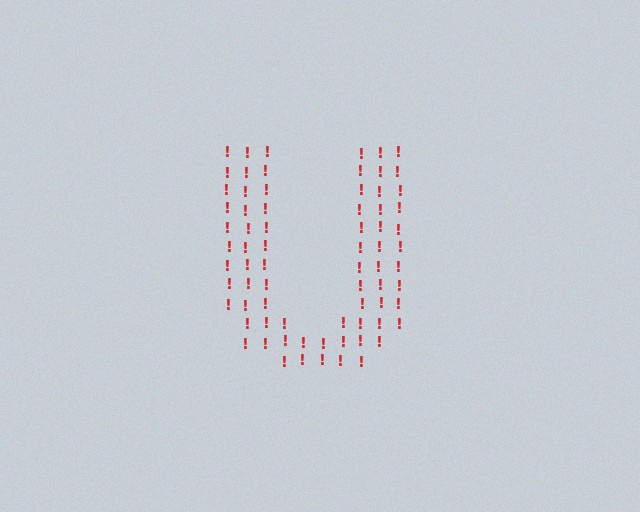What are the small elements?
The small elements are exclamation marks.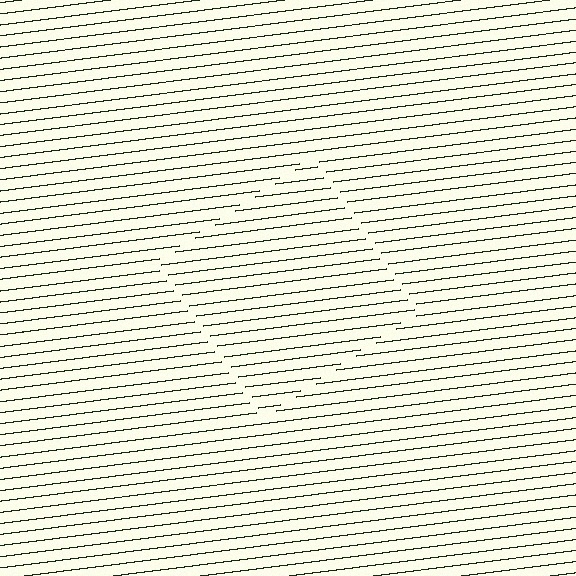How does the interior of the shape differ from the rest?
The interior of the shape contains the same grating, shifted by half a period — the contour is defined by the phase discontinuity where line-ends from the inner and outer gratings abut.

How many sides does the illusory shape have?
4 sides — the line-ends trace a square.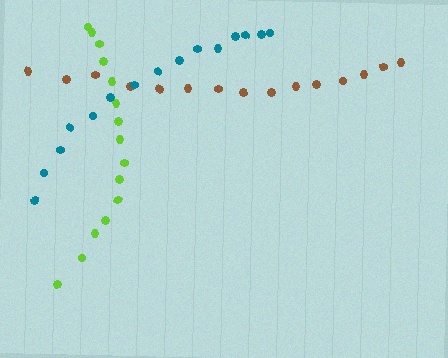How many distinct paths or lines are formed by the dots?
There are 3 distinct paths.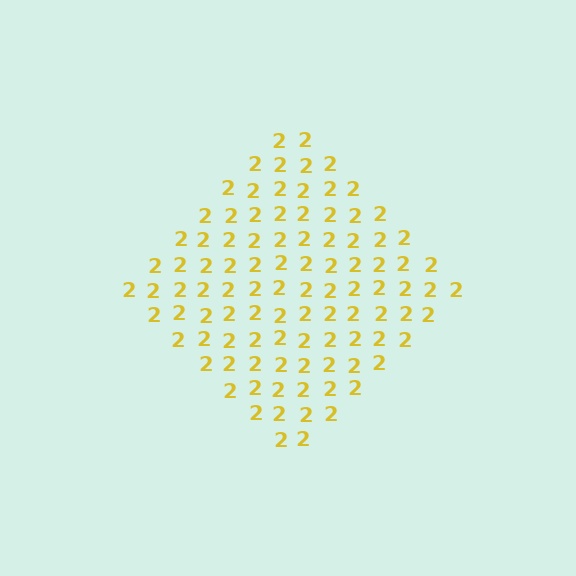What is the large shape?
The large shape is a diamond.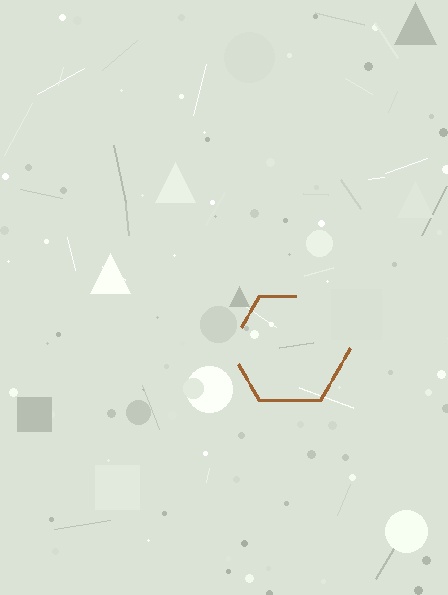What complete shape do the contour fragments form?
The contour fragments form a hexagon.